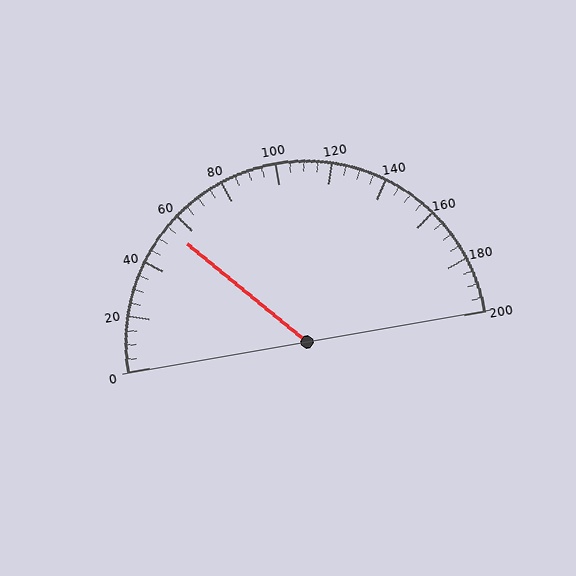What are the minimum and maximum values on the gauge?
The gauge ranges from 0 to 200.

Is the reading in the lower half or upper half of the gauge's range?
The reading is in the lower half of the range (0 to 200).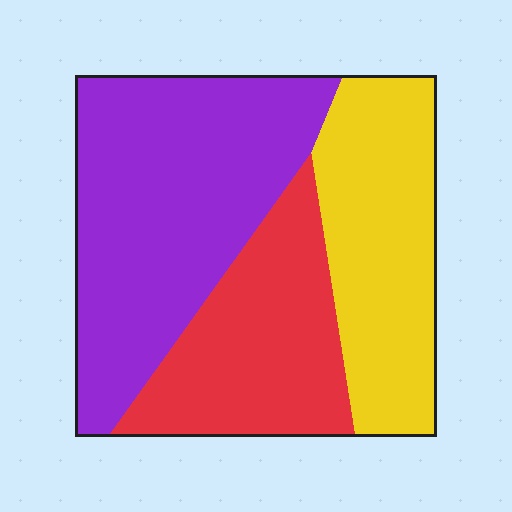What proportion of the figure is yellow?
Yellow covers roughly 30% of the figure.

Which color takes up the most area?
Purple, at roughly 45%.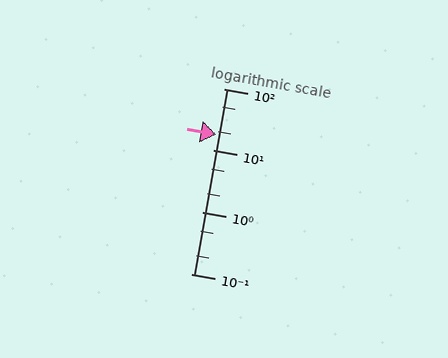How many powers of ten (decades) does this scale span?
The scale spans 3 decades, from 0.1 to 100.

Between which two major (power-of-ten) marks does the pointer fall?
The pointer is between 10 and 100.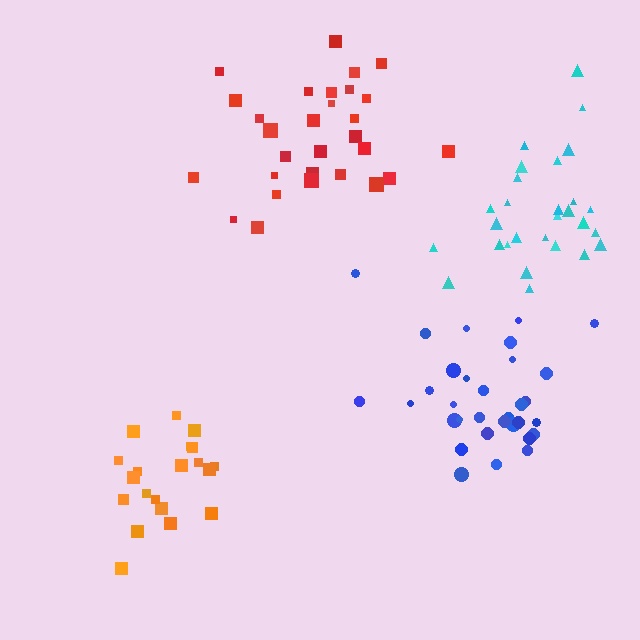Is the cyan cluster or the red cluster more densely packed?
Cyan.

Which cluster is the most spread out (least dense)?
Red.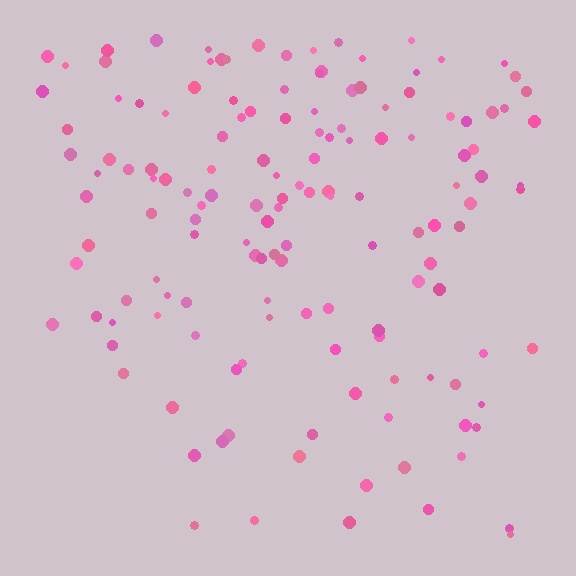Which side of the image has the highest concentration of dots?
The top.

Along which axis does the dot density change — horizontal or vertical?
Vertical.